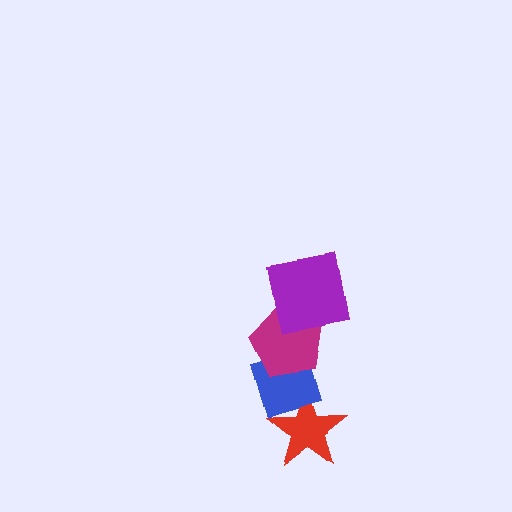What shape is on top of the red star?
The blue diamond is on top of the red star.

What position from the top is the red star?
The red star is 4th from the top.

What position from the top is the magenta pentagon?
The magenta pentagon is 2nd from the top.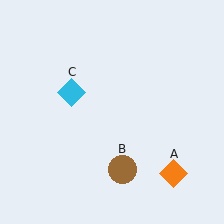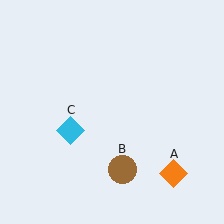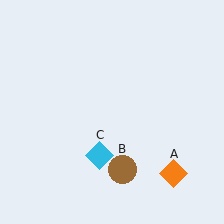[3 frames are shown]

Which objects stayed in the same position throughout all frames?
Orange diamond (object A) and brown circle (object B) remained stationary.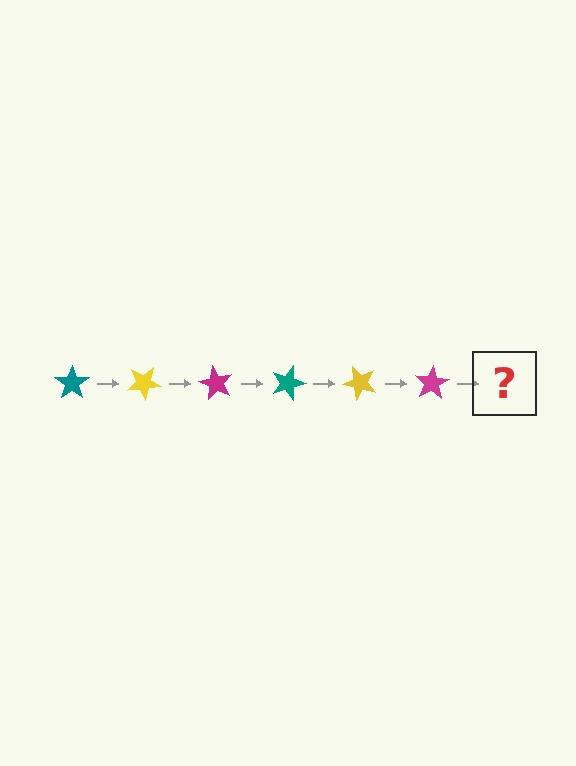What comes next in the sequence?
The next element should be a teal star, rotated 180 degrees from the start.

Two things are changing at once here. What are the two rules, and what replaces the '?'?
The two rules are that it rotates 30 degrees each step and the color cycles through teal, yellow, and magenta. The '?' should be a teal star, rotated 180 degrees from the start.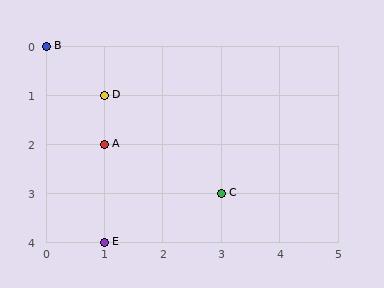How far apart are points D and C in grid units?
Points D and C are 2 columns and 2 rows apart (about 2.8 grid units diagonally).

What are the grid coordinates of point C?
Point C is at grid coordinates (3, 3).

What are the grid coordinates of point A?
Point A is at grid coordinates (1, 2).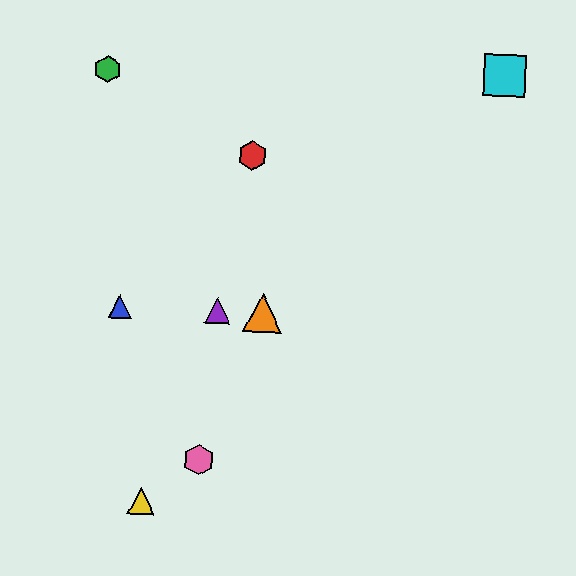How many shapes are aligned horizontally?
3 shapes (the blue triangle, the purple triangle, the orange triangle) are aligned horizontally.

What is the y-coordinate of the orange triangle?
The orange triangle is at y≈313.